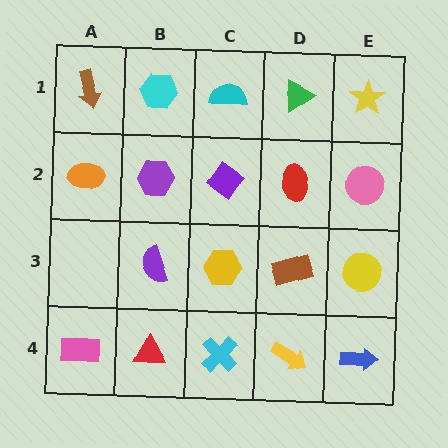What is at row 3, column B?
A purple semicircle.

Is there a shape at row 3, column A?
No, that cell is empty.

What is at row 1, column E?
A yellow star.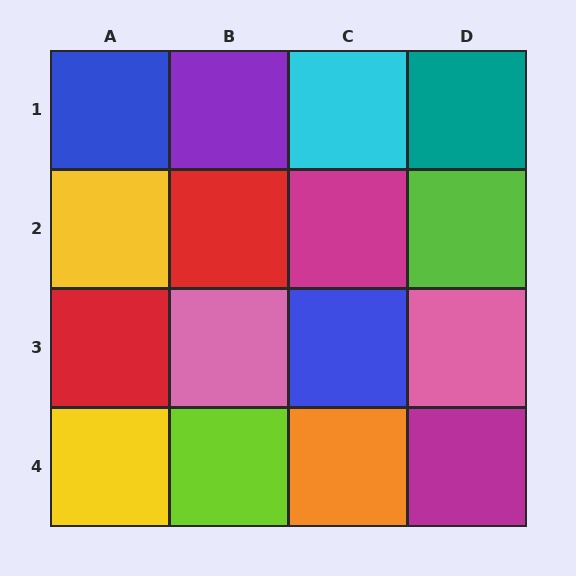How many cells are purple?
1 cell is purple.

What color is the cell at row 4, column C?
Orange.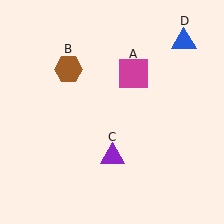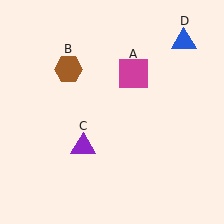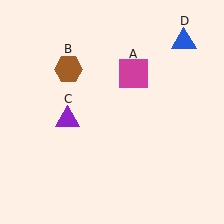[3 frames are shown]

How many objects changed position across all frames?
1 object changed position: purple triangle (object C).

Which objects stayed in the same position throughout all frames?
Magenta square (object A) and brown hexagon (object B) and blue triangle (object D) remained stationary.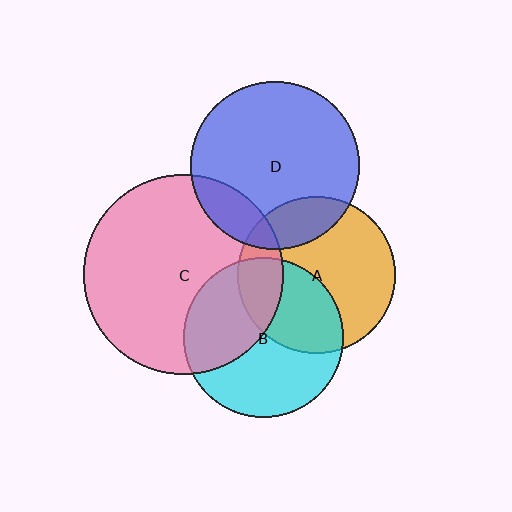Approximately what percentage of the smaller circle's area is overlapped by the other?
Approximately 40%.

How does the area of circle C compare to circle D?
Approximately 1.4 times.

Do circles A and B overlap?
Yes.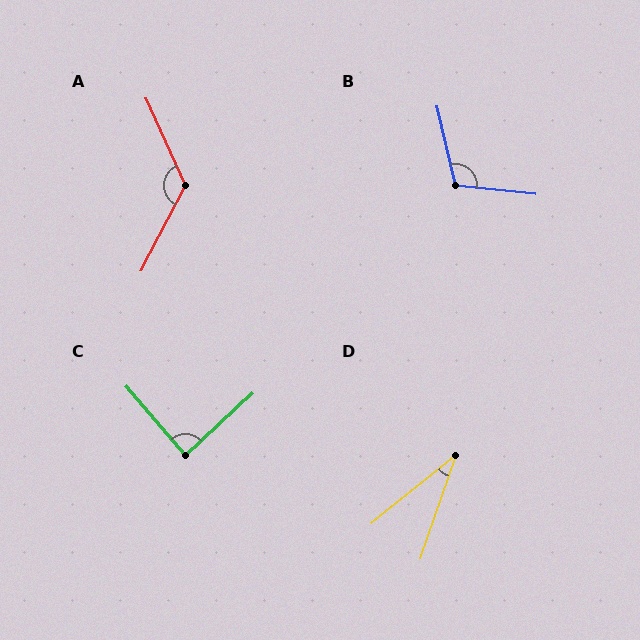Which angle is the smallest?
D, at approximately 32 degrees.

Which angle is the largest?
A, at approximately 128 degrees.